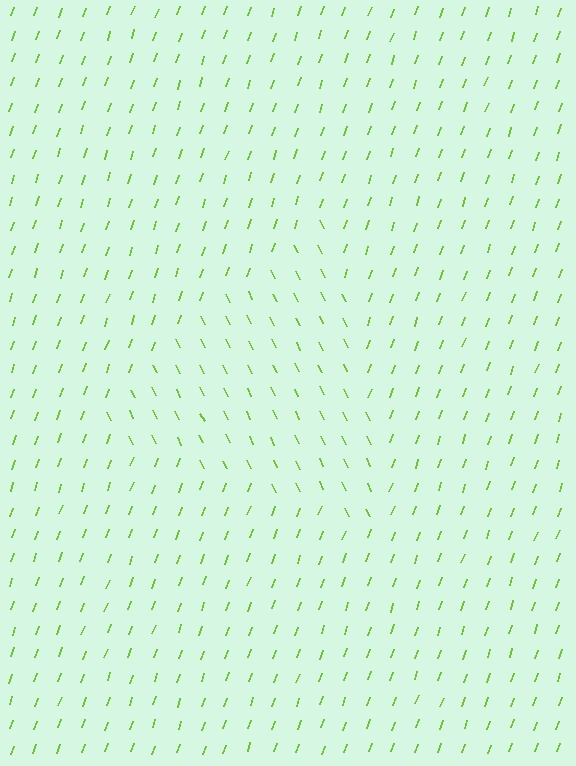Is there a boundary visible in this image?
Yes, there is a texture boundary formed by a change in line orientation.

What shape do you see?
I see a triangle.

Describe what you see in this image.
The image is filled with small lime line segments. A triangle region in the image has lines oriented differently from the surrounding lines, creating a visible texture boundary.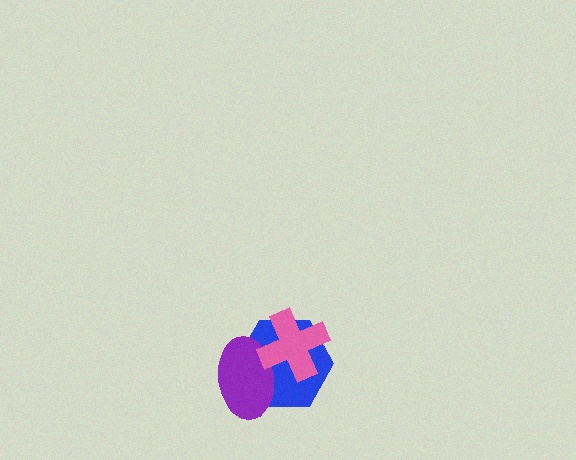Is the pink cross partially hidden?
No, no other shape covers it.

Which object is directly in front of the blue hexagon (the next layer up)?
The purple ellipse is directly in front of the blue hexagon.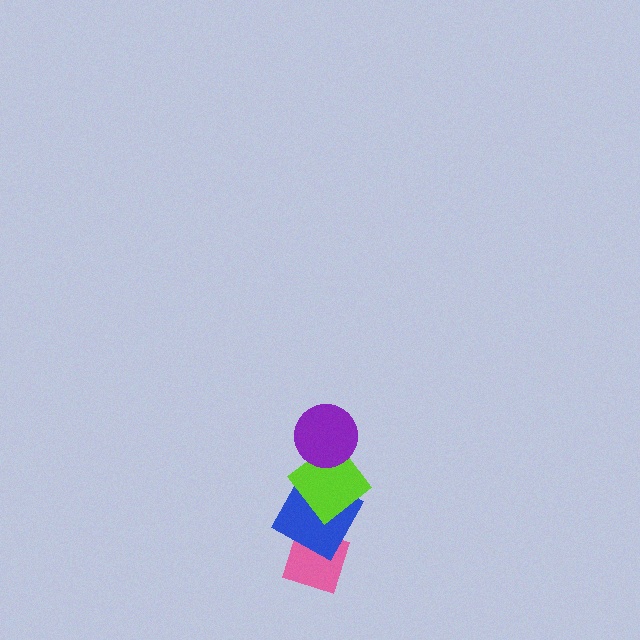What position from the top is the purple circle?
The purple circle is 1st from the top.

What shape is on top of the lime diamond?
The purple circle is on top of the lime diamond.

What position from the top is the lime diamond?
The lime diamond is 2nd from the top.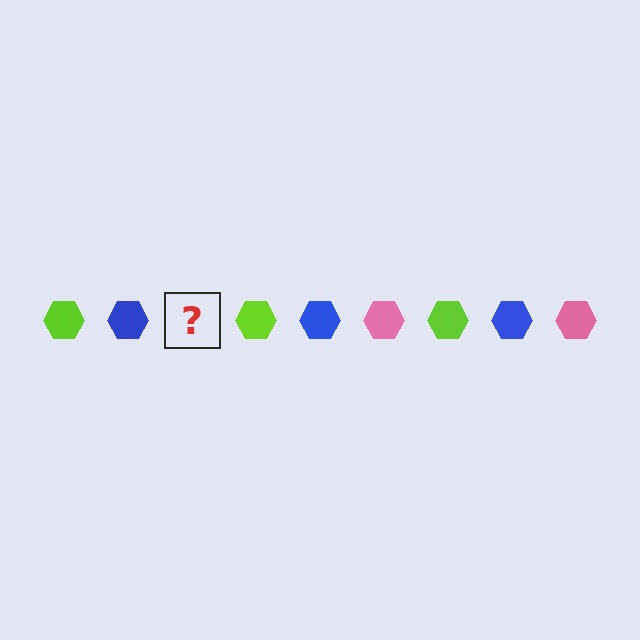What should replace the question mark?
The question mark should be replaced with a pink hexagon.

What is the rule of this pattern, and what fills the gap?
The rule is that the pattern cycles through lime, blue, pink hexagons. The gap should be filled with a pink hexagon.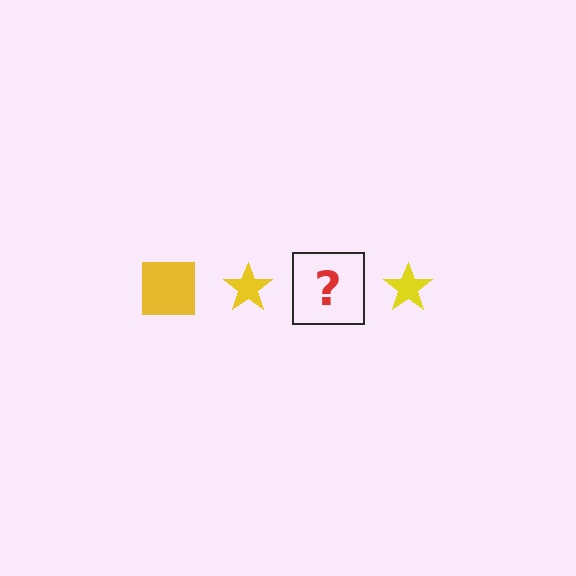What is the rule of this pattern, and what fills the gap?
The rule is that the pattern cycles through square, star shapes in yellow. The gap should be filled with a yellow square.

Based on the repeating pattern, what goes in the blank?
The blank should be a yellow square.